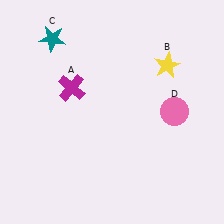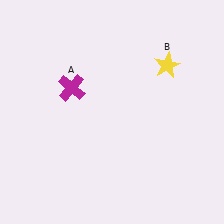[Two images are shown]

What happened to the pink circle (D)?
The pink circle (D) was removed in Image 2. It was in the top-right area of Image 1.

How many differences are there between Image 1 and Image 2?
There are 2 differences between the two images.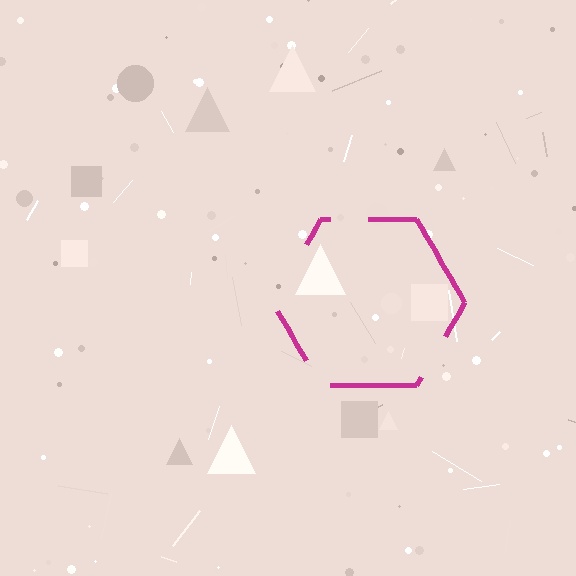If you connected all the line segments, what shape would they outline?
They would outline a hexagon.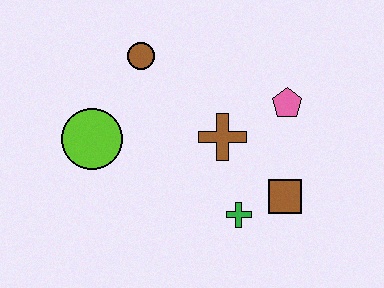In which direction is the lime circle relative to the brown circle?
The lime circle is below the brown circle.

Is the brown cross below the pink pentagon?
Yes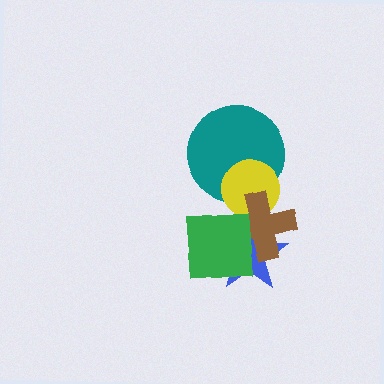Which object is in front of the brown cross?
The green square is in front of the brown cross.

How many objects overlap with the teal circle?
1 object overlaps with the teal circle.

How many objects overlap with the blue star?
2 objects overlap with the blue star.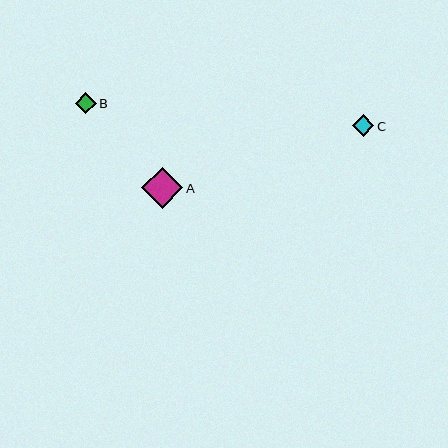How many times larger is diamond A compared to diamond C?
Diamond A is approximately 1.9 times the size of diamond C.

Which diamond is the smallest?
Diamond B is the smallest with a size of approximately 21 pixels.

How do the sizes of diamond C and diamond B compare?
Diamond C and diamond B are approximately the same size.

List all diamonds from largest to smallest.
From largest to smallest: A, C, B.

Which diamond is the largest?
Diamond A is the largest with a size of approximately 42 pixels.